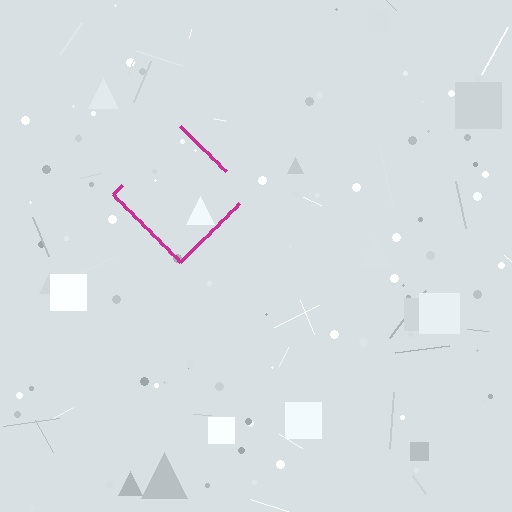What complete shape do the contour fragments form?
The contour fragments form a diamond.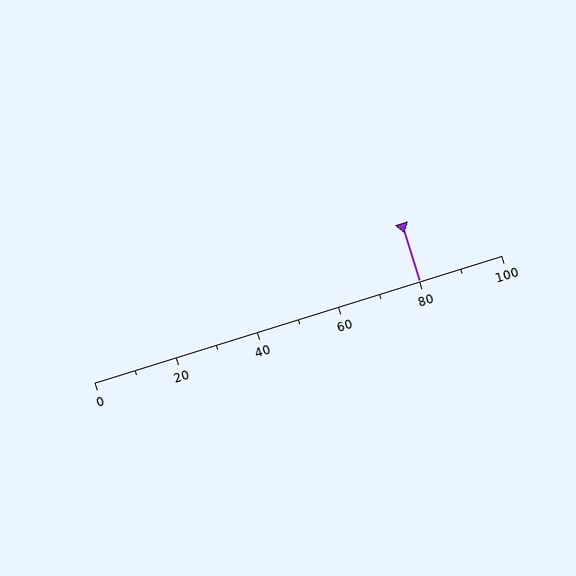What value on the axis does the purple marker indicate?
The marker indicates approximately 80.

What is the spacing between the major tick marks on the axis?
The major ticks are spaced 20 apart.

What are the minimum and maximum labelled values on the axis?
The axis runs from 0 to 100.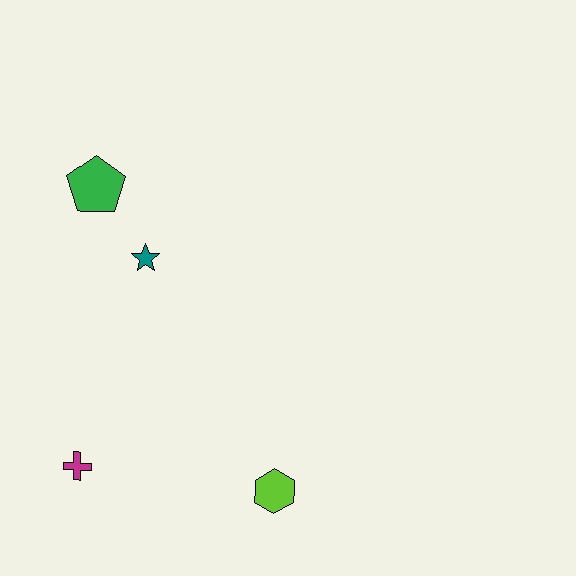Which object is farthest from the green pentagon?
The lime hexagon is farthest from the green pentagon.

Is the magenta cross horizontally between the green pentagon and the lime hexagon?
No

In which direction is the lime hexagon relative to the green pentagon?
The lime hexagon is below the green pentagon.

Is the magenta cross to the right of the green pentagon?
No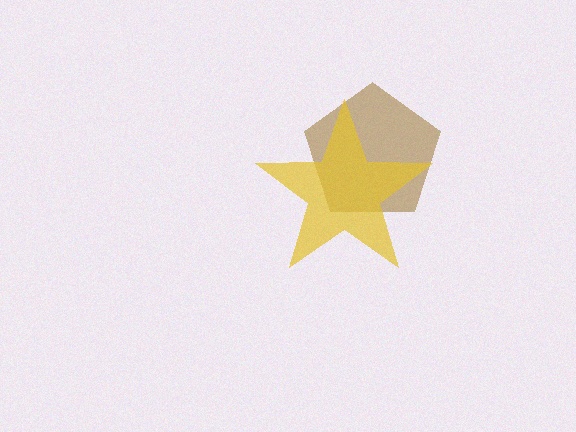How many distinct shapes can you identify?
There are 2 distinct shapes: a brown pentagon, a yellow star.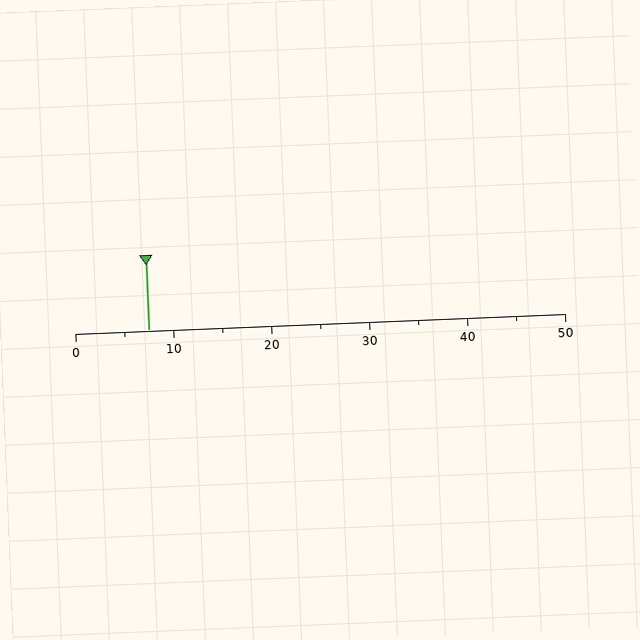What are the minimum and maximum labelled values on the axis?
The axis runs from 0 to 50.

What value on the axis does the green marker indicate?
The marker indicates approximately 7.5.